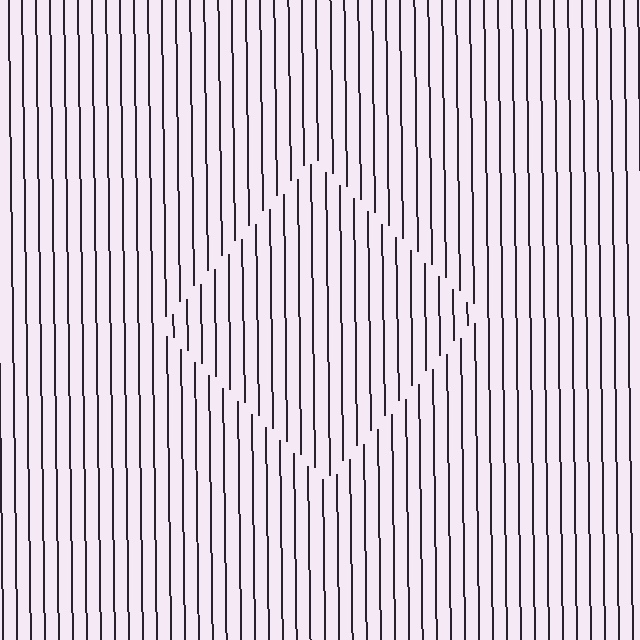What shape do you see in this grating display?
An illusory square. The interior of the shape contains the same grating, shifted by half a period — the contour is defined by the phase discontinuity where line-ends from the inner and outer gratings abut.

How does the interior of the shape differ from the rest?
The interior of the shape contains the same grating, shifted by half a period — the contour is defined by the phase discontinuity where line-ends from the inner and outer gratings abut.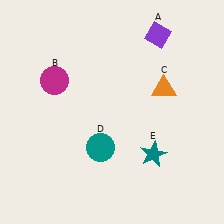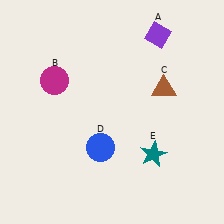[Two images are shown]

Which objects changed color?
C changed from orange to brown. D changed from teal to blue.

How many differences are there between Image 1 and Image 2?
There are 2 differences between the two images.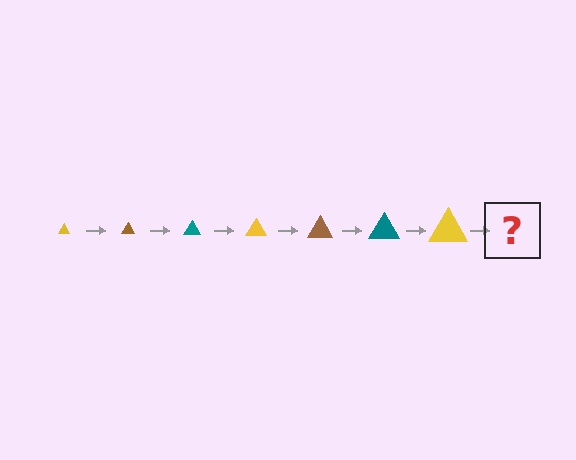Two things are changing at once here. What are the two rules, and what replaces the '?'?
The two rules are that the triangle grows larger each step and the color cycles through yellow, brown, and teal. The '?' should be a brown triangle, larger than the previous one.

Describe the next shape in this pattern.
It should be a brown triangle, larger than the previous one.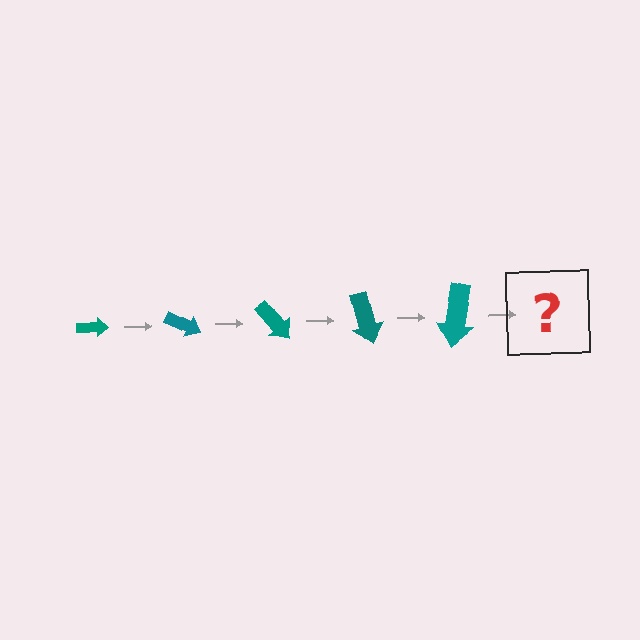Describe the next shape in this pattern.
It should be an arrow, larger than the previous one and rotated 125 degrees from the start.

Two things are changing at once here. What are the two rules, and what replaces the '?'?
The two rules are that the arrow grows larger each step and it rotates 25 degrees each step. The '?' should be an arrow, larger than the previous one and rotated 125 degrees from the start.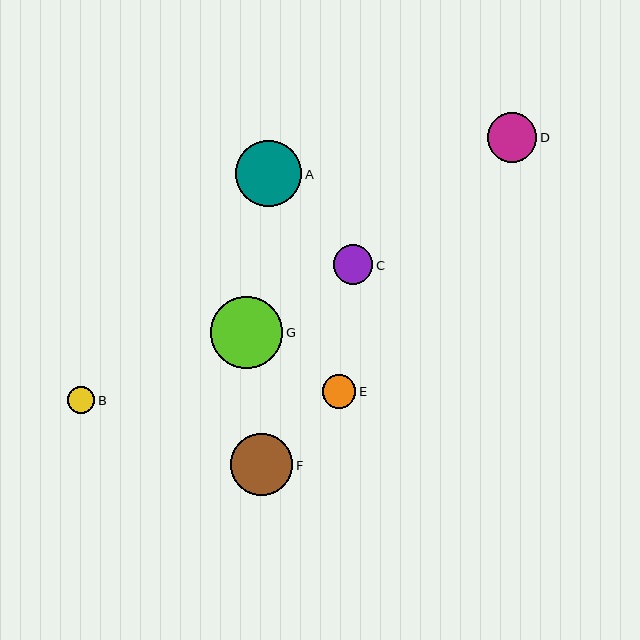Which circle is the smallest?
Circle B is the smallest with a size of approximately 27 pixels.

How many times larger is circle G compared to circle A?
Circle G is approximately 1.1 times the size of circle A.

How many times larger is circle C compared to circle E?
Circle C is approximately 1.2 times the size of circle E.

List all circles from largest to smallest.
From largest to smallest: G, A, F, D, C, E, B.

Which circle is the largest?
Circle G is the largest with a size of approximately 72 pixels.